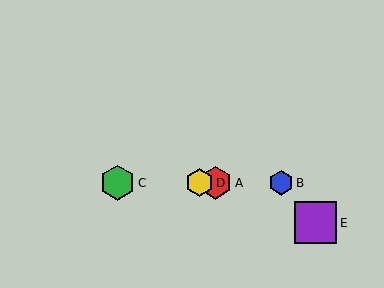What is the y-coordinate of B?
Object B is at y≈183.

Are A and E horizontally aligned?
No, A is at y≈183 and E is at y≈223.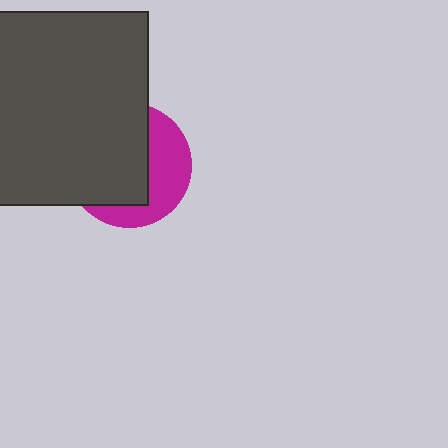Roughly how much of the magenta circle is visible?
A small part of it is visible (roughly 40%).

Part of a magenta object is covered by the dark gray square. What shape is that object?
It is a circle.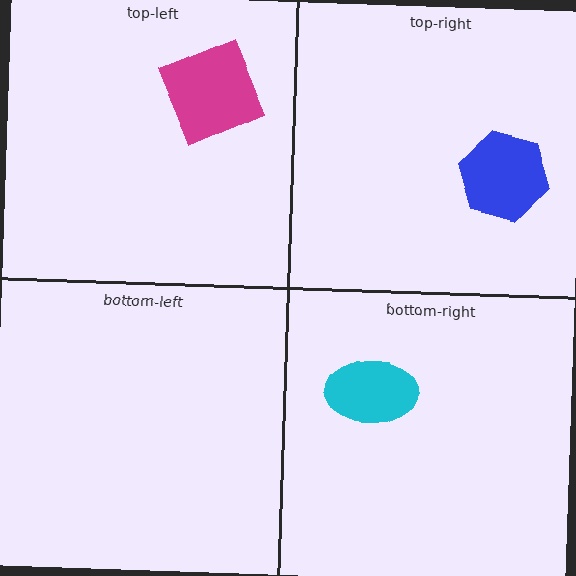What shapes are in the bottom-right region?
The cyan ellipse.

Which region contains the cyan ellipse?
The bottom-right region.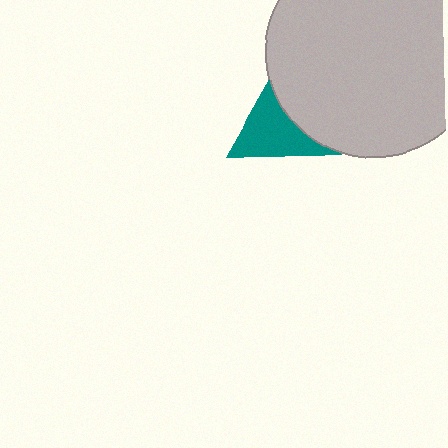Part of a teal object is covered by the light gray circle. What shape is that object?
It is a triangle.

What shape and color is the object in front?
The object in front is a light gray circle.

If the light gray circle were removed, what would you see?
You would see the complete teal triangle.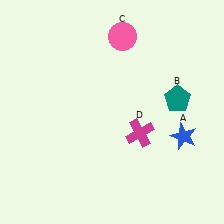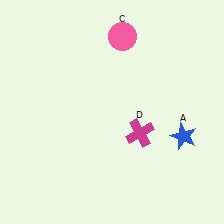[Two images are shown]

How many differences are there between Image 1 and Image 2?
There is 1 difference between the two images.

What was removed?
The teal pentagon (B) was removed in Image 2.